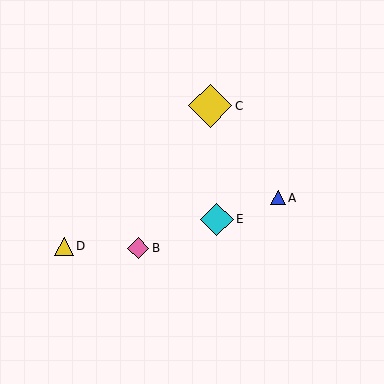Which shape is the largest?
The yellow diamond (labeled C) is the largest.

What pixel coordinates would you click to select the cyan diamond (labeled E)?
Click at (217, 219) to select the cyan diamond E.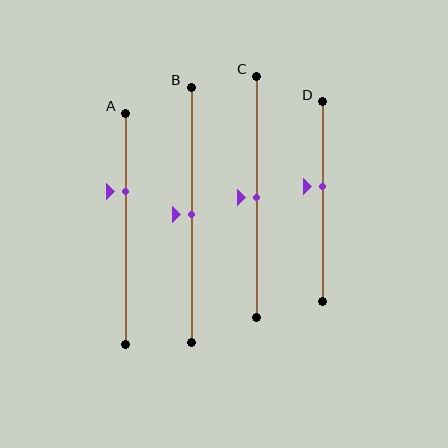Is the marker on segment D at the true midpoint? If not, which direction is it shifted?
No, the marker on segment D is shifted upward by about 8% of the segment length.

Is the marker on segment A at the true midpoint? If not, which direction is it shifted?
No, the marker on segment A is shifted upward by about 16% of the segment length.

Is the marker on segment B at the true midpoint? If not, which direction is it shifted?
Yes, the marker on segment B is at the true midpoint.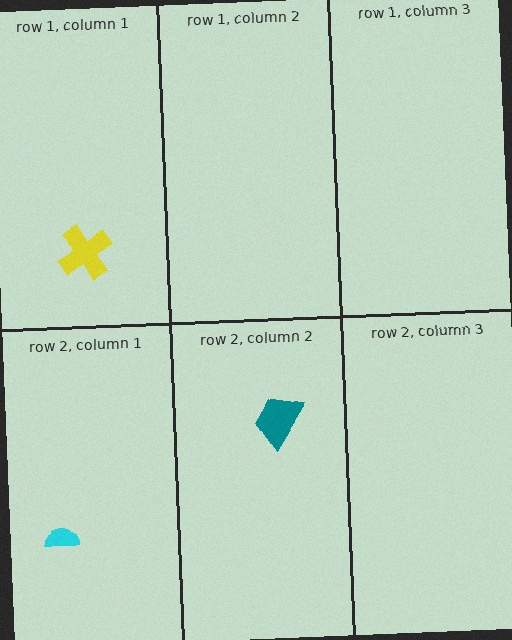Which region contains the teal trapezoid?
The row 2, column 2 region.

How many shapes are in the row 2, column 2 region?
1.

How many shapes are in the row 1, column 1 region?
1.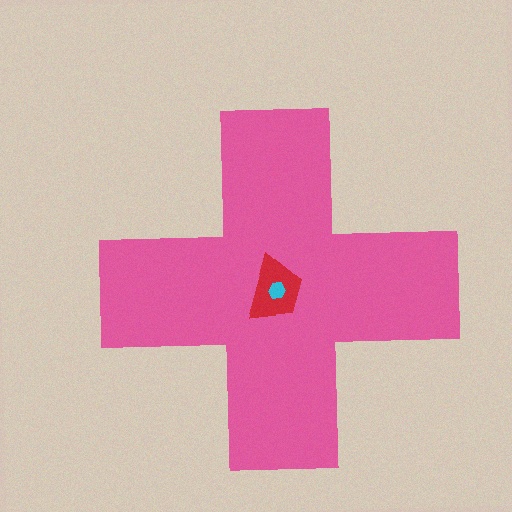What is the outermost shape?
The pink cross.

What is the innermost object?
The cyan hexagon.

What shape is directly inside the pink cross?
The red trapezoid.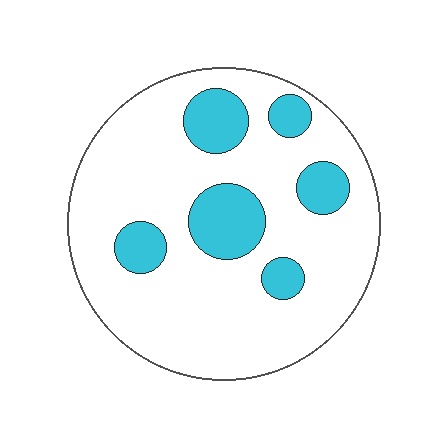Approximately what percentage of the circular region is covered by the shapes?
Approximately 20%.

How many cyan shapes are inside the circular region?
6.